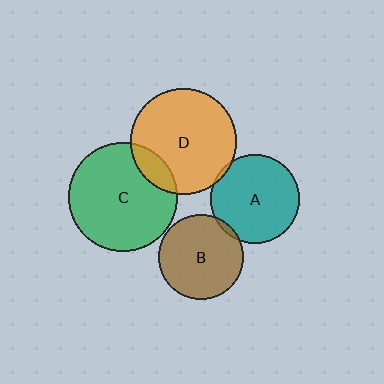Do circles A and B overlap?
Yes.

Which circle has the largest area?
Circle C (green).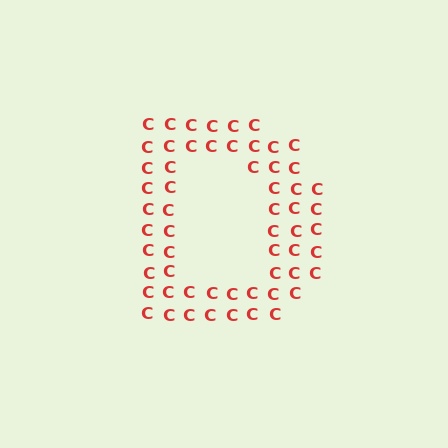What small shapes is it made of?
It is made of small letter C's.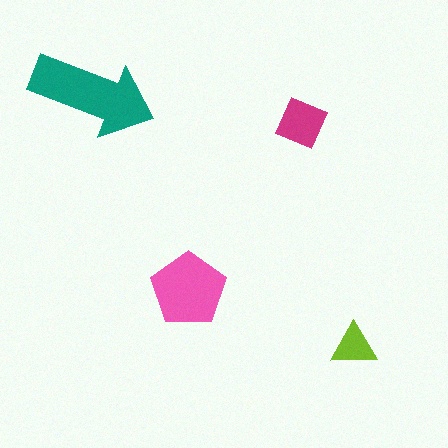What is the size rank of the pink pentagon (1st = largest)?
2nd.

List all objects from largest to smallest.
The teal arrow, the pink pentagon, the magenta diamond, the lime triangle.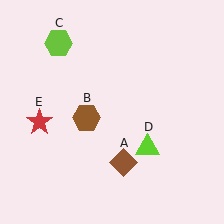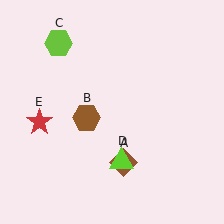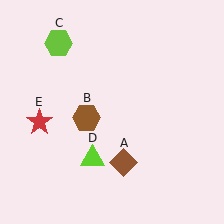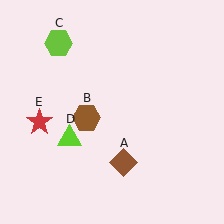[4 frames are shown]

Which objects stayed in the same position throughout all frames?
Brown diamond (object A) and brown hexagon (object B) and lime hexagon (object C) and red star (object E) remained stationary.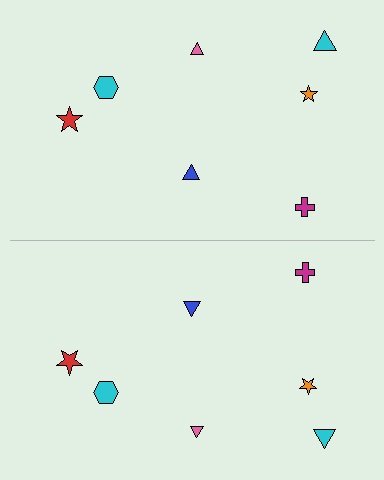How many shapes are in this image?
There are 14 shapes in this image.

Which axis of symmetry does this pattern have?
The pattern has a horizontal axis of symmetry running through the center of the image.